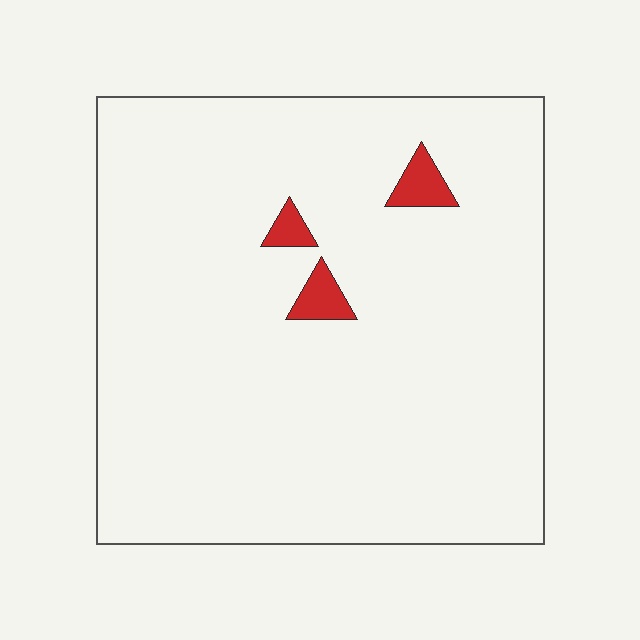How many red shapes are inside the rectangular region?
3.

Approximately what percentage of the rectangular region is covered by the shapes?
Approximately 5%.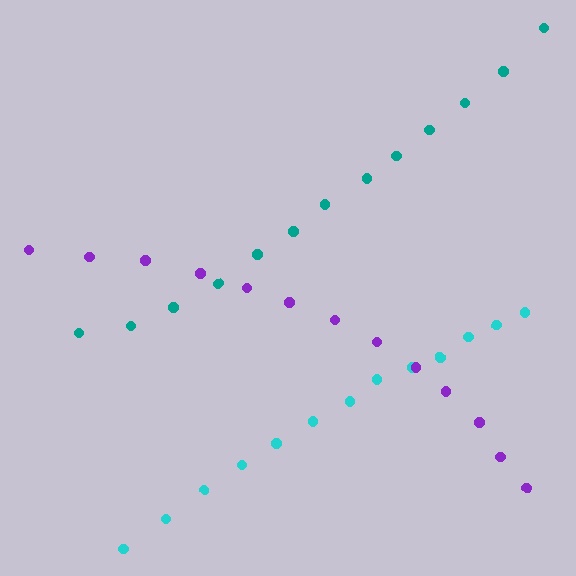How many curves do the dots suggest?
There are 3 distinct paths.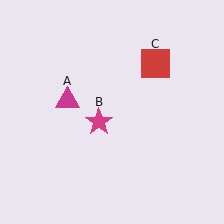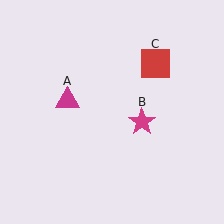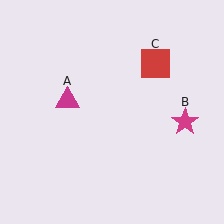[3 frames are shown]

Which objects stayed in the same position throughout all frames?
Magenta triangle (object A) and red square (object C) remained stationary.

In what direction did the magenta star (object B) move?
The magenta star (object B) moved right.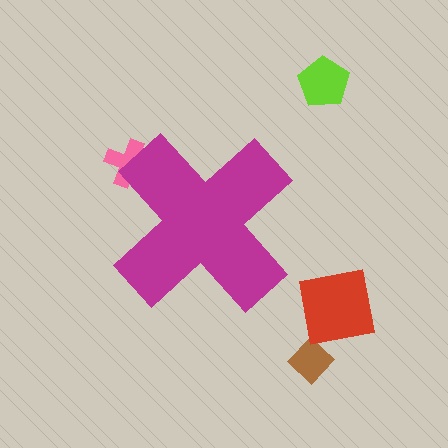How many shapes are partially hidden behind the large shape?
1 shape is partially hidden.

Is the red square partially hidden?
No, the red square is fully visible.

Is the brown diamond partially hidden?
No, the brown diamond is fully visible.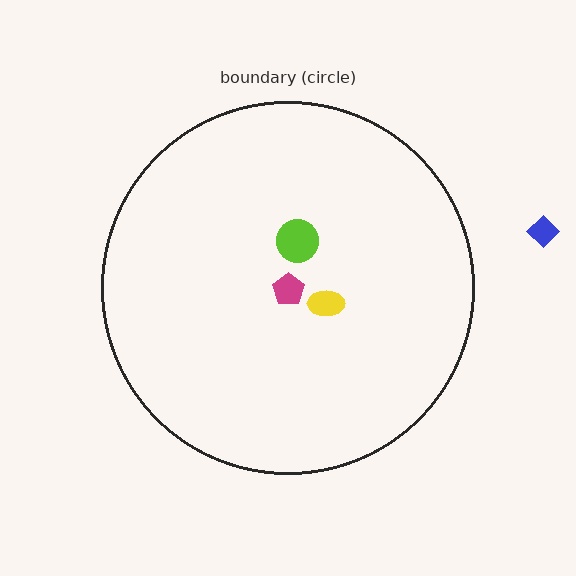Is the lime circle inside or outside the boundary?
Inside.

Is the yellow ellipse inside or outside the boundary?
Inside.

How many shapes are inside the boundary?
3 inside, 1 outside.